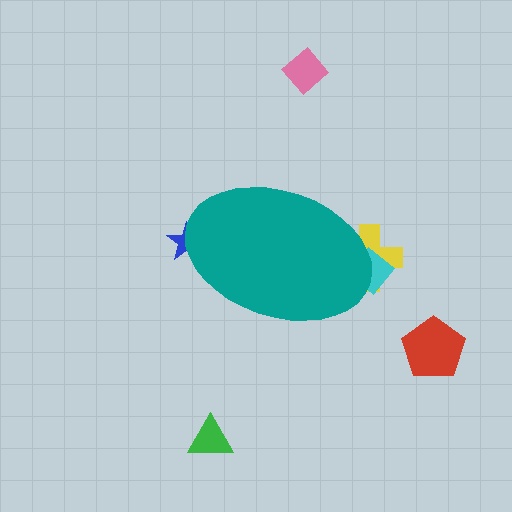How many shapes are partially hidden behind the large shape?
3 shapes are partially hidden.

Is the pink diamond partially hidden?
No, the pink diamond is fully visible.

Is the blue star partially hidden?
Yes, the blue star is partially hidden behind the teal ellipse.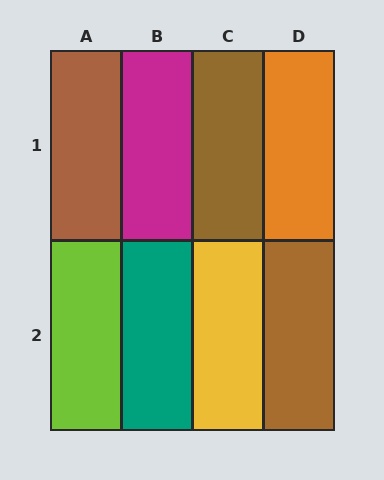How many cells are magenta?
1 cell is magenta.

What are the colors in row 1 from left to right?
Brown, magenta, brown, orange.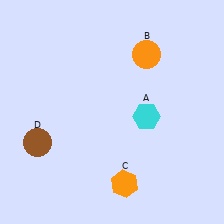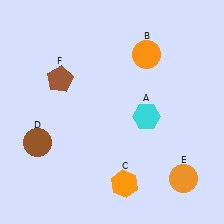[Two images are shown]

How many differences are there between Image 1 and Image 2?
There are 2 differences between the two images.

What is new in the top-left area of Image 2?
A brown pentagon (F) was added in the top-left area of Image 2.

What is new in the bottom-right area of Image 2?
An orange circle (E) was added in the bottom-right area of Image 2.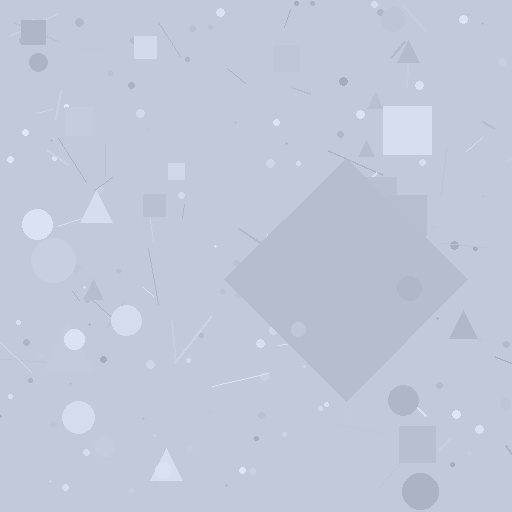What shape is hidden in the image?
A diamond is hidden in the image.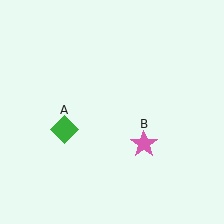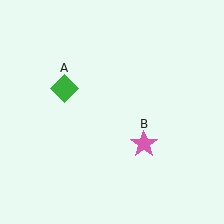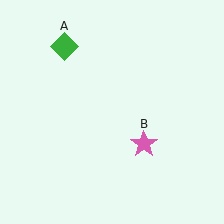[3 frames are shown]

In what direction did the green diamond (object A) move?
The green diamond (object A) moved up.